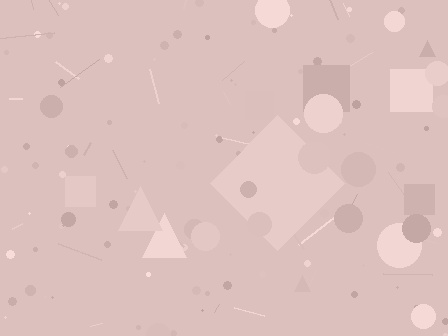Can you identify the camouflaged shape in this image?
The camouflaged shape is a diamond.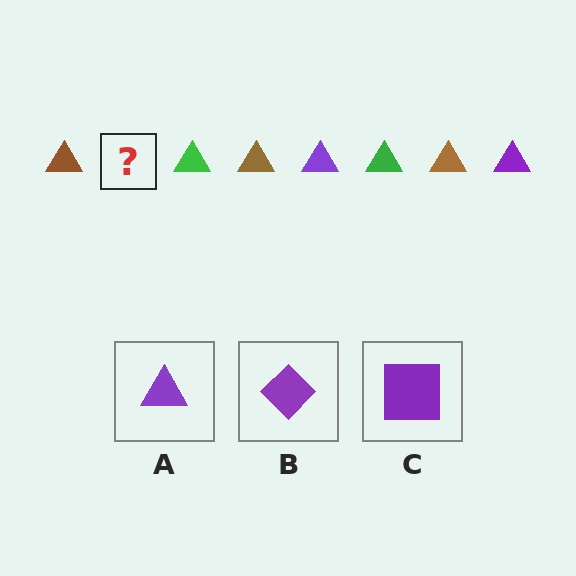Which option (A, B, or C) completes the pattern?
A.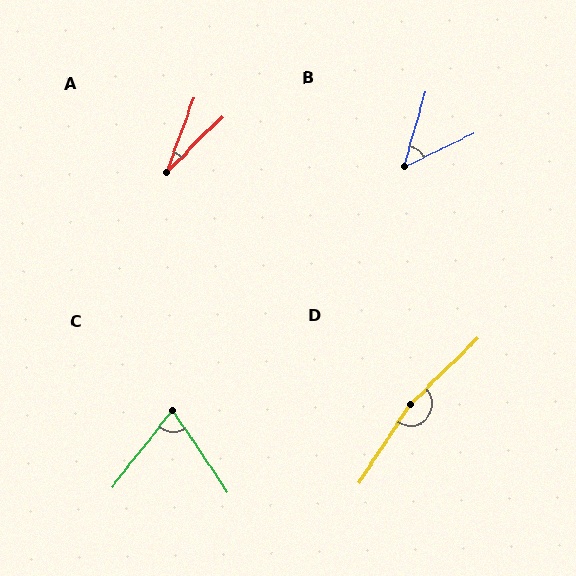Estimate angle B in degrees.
Approximately 49 degrees.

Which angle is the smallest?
A, at approximately 25 degrees.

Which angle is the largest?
D, at approximately 168 degrees.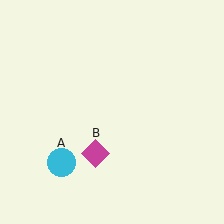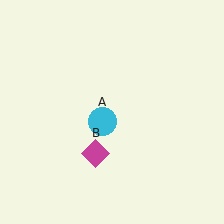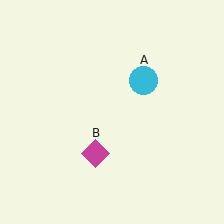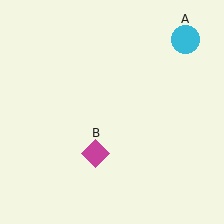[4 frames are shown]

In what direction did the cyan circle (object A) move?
The cyan circle (object A) moved up and to the right.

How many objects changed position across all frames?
1 object changed position: cyan circle (object A).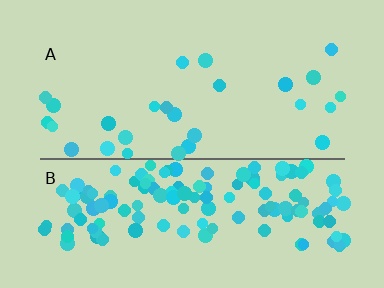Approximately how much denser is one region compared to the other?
Approximately 5.0× — region B over region A.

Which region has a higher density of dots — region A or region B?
B (the bottom).